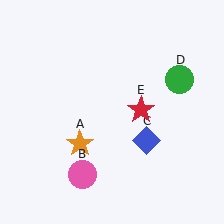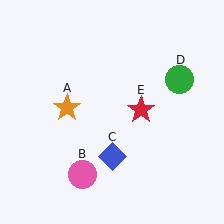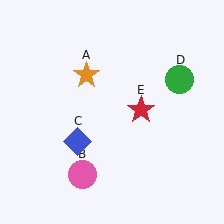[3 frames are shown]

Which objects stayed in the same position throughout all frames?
Pink circle (object B) and green circle (object D) and red star (object E) remained stationary.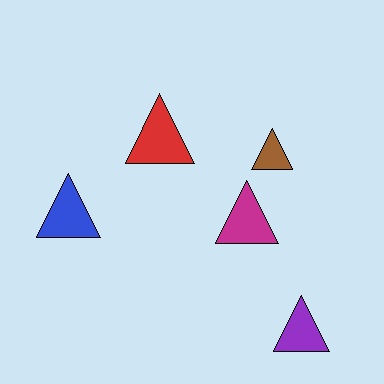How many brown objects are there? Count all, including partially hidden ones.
There is 1 brown object.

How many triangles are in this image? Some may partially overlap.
There are 5 triangles.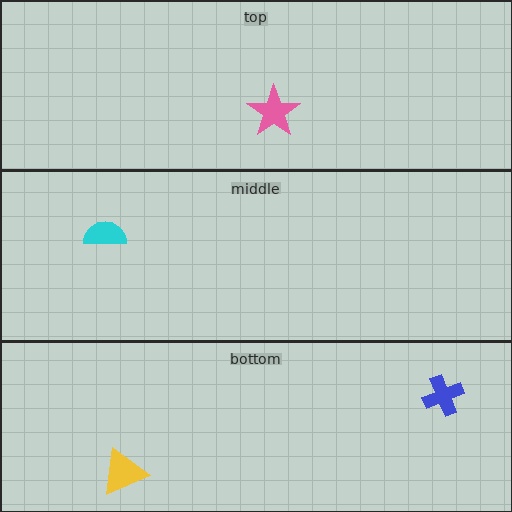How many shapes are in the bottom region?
2.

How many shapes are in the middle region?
1.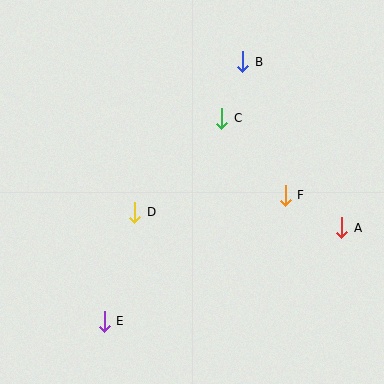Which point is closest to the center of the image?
Point D at (135, 212) is closest to the center.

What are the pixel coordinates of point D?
Point D is at (135, 212).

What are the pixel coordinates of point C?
Point C is at (222, 118).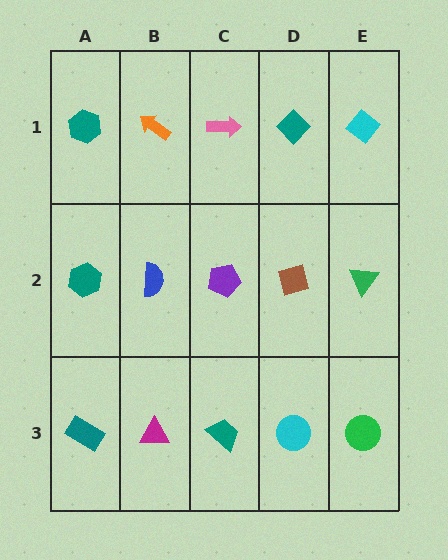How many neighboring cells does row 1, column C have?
3.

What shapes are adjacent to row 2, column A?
A teal hexagon (row 1, column A), a teal rectangle (row 3, column A), a blue semicircle (row 2, column B).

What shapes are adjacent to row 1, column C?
A purple pentagon (row 2, column C), an orange arrow (row 1, column B), a teal diamond (row 1, column D).